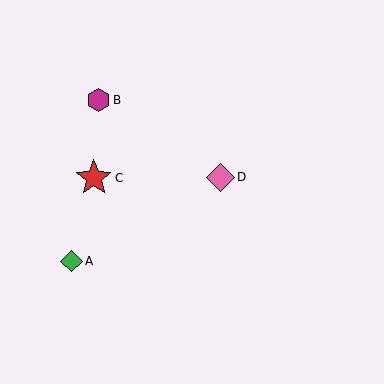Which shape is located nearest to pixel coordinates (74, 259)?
The green diamond (labeled A) at (71, 261) is nearest to that location.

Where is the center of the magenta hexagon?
The center of the magenta hexagon is at (99, 100).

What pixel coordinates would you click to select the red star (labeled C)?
Click at (94, 178) to select the red star C.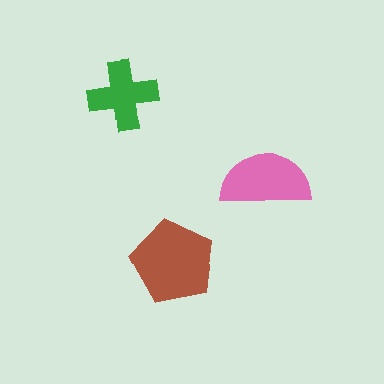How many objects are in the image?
There are 3 objects in the image.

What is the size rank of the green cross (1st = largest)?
3rd.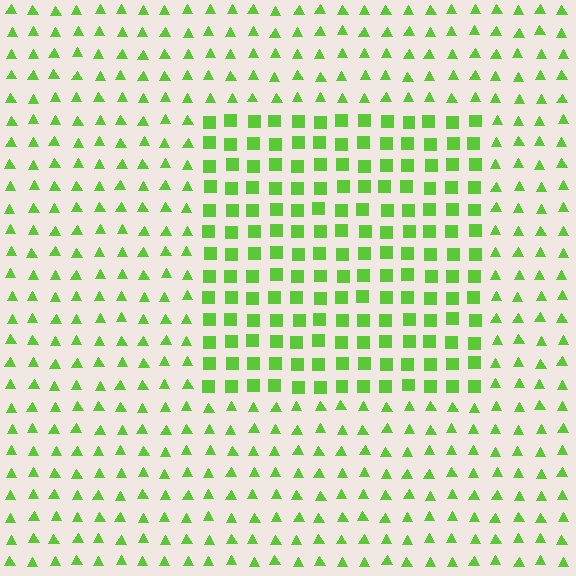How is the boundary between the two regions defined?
The boundary is defined by a change in element shape: squares inside vs. triangles outside. All elements share the same color and spacing.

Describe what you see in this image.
The image is filled with small lime elements arranged in a uniform grid. A rectangle-shaped region contains squares, while the surrounding area contains triangles. The boundary is defined purely by the change in element shape.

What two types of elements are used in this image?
The image uses squares inside the rectangle region and triangles outside it.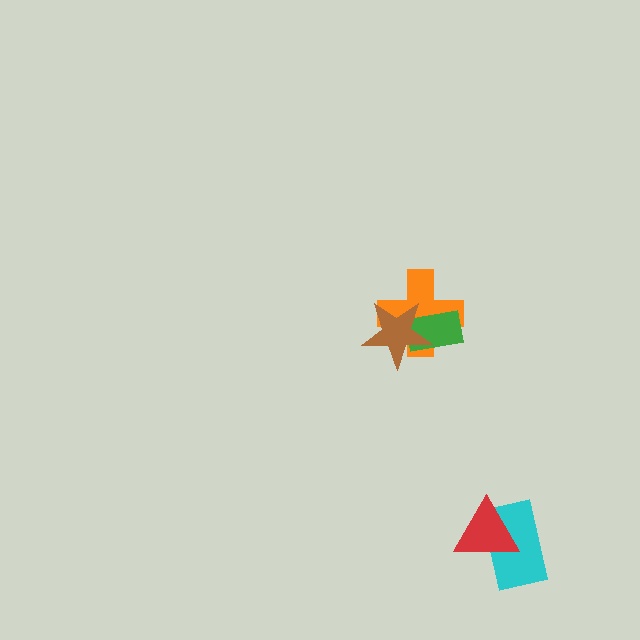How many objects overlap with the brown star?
2 objects overlap with the brown star.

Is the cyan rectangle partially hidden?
Yes, it is partially covered by another shape.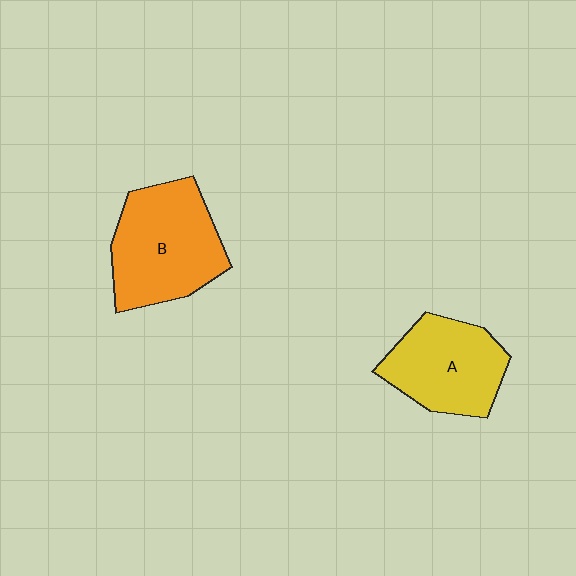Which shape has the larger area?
Shape B (orange).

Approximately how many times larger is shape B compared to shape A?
Approximately 1.2 times.